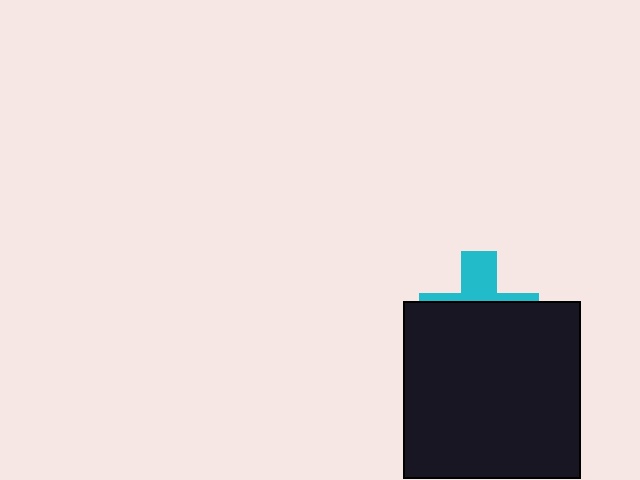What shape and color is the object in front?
The object in front is a black square.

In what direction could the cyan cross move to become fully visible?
The cyan cross could move up. That would shift it out from behind the black square entirely.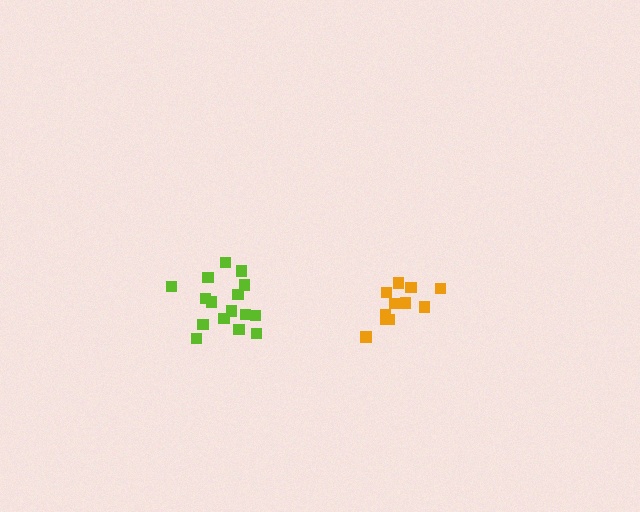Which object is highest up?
The lime cluster is topmost.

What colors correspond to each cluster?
The clusters are colored: lime, orange.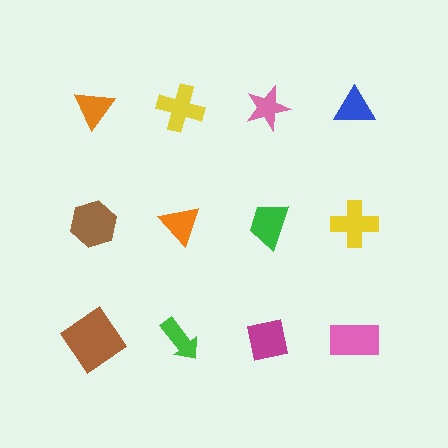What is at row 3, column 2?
A green arrow.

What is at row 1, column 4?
A blue triangle.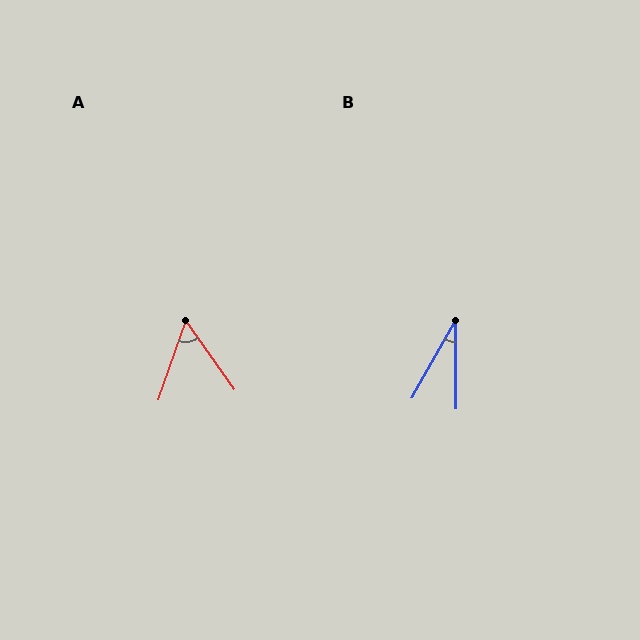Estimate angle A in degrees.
Approximately 55 degrees.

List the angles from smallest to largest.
B (30°), A (55°).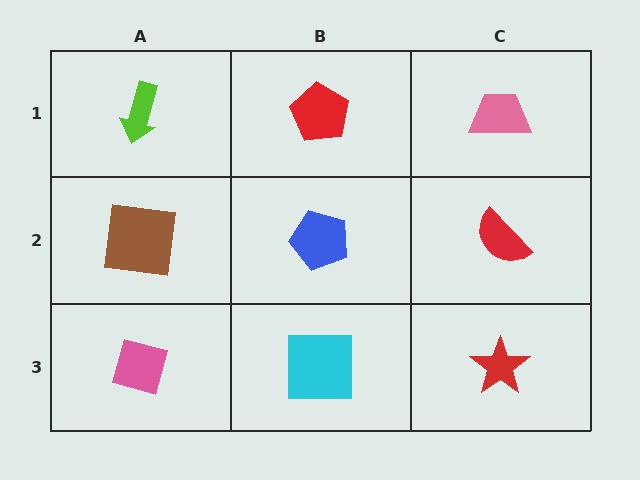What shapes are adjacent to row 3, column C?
A red semicircle (row 2, column C), a cyan square (row 3, column B).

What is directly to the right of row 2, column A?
A blue pentagon.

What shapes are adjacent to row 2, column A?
A lime arrow (row 1, column A), a pink diamond (row 3, column A), a blue pentagon (row 2, column B).